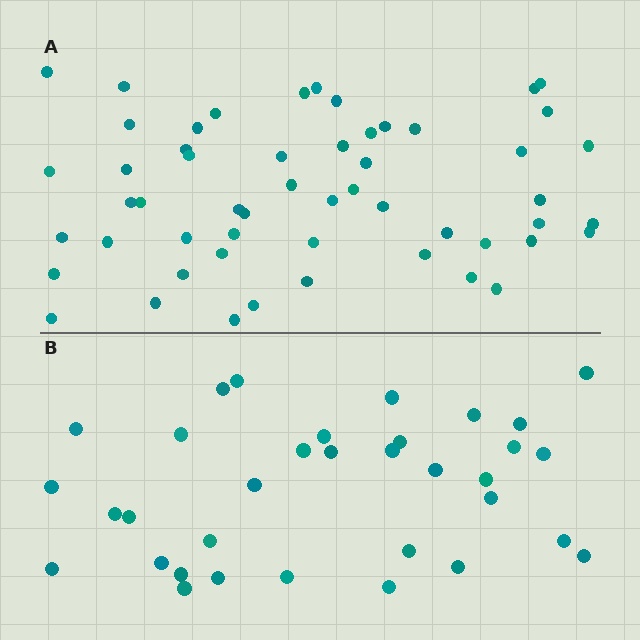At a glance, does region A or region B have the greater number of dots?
Region A (the top region) has more dots.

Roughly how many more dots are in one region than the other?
Region A has approximately 20 more dots than region B.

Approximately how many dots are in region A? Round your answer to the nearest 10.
About 50 dots. (The exact count is 54, which rounds to 50.)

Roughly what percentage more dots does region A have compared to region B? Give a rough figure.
About 60% more.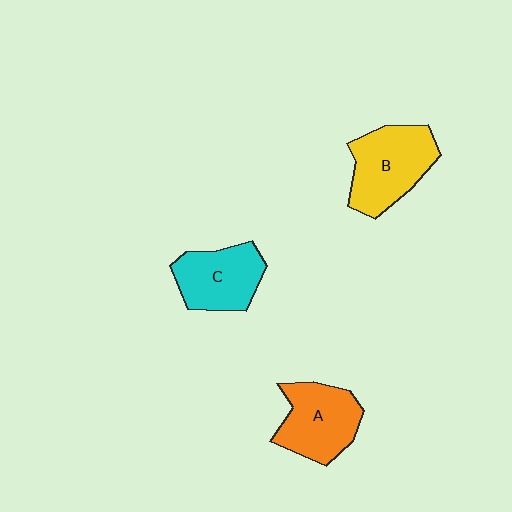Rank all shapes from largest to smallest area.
From largest to smallest: B (yellow), A (orange), C (cyan).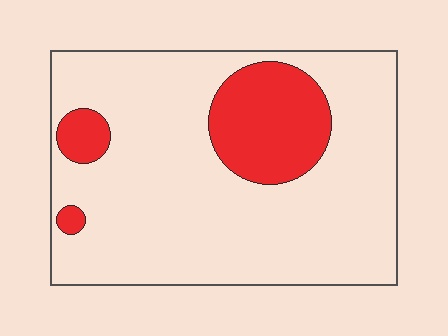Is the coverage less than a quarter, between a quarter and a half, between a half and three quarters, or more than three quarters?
Less than a quarter.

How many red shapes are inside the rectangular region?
3.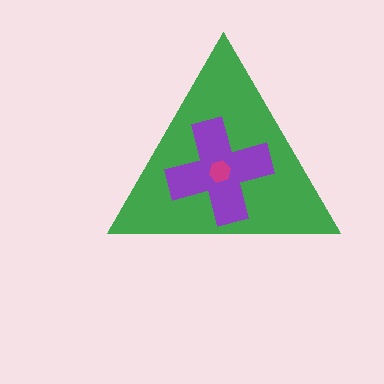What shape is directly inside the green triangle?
The purple cross.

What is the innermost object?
The magenta hexagon.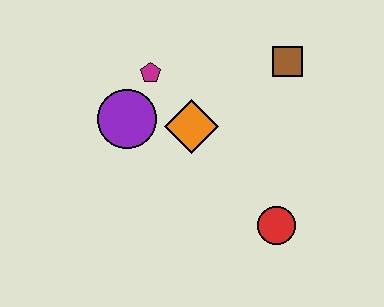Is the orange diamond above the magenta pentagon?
No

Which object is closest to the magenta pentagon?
The purple circle is closest to the magenta pentagon.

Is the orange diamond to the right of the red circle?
No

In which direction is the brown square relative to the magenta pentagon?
The brown square is to the right of the magenta pentagon.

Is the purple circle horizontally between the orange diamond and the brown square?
No